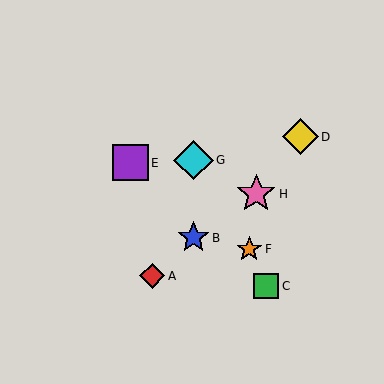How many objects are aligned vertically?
2 objects (B, G) are aligned vertically.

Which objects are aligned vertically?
Objects B, G are aligned vertically.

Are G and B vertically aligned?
Yes, both are at x≈193.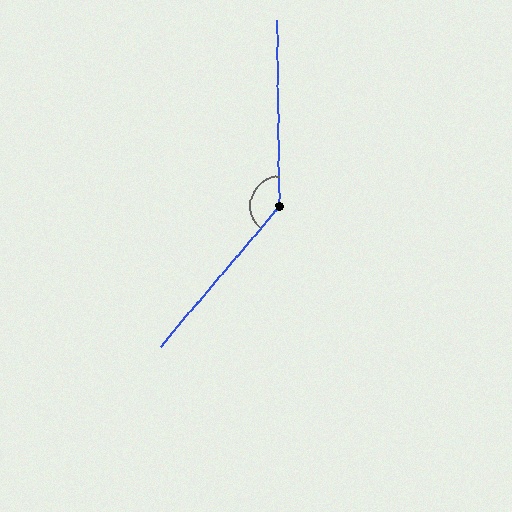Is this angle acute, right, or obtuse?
It is obtuse.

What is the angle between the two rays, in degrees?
Approximately 139 degrees.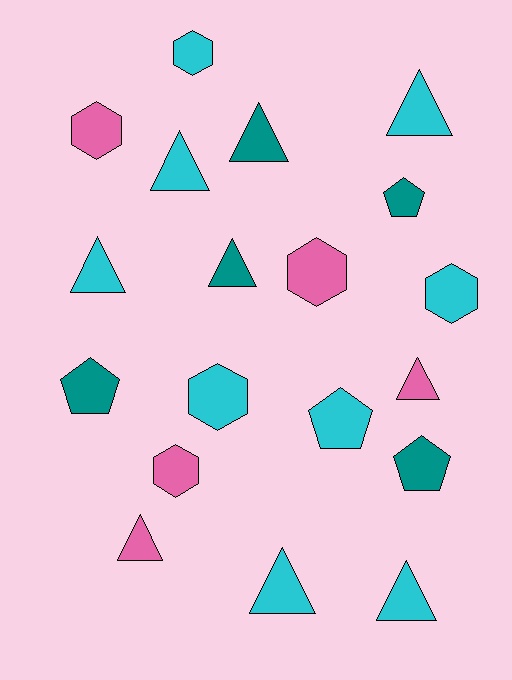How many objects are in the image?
There are 19 objects.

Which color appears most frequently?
Cyan, with 9 objects.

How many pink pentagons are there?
There are no pink pentagons.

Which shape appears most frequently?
Triangle, with 9 objects.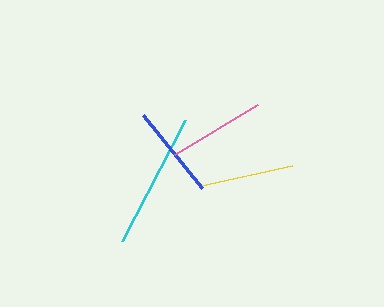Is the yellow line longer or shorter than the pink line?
The pink line is longer than the yellow line.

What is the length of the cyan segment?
The cyan segment is approximately 137 pixels long.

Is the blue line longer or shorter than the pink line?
The pink line is longer than the blue line.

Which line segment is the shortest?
The yellow line is the shortest at approximately 94 pixels.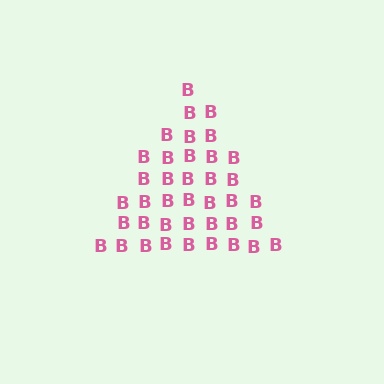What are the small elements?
The small elements are letter B's.